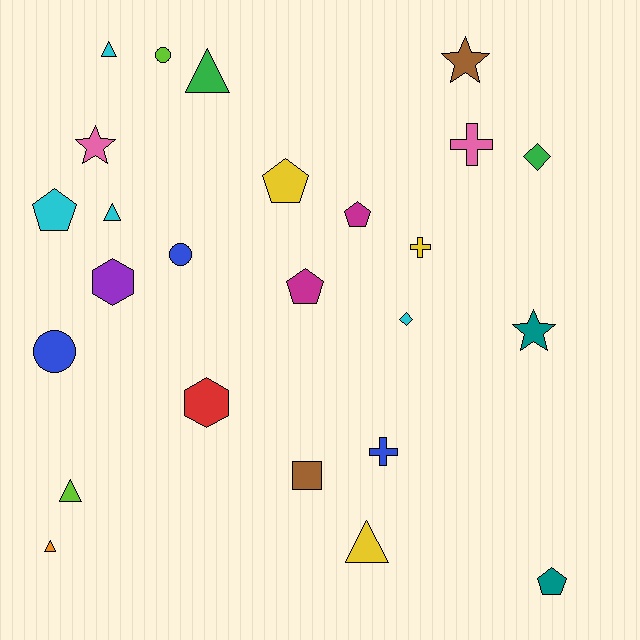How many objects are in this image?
There are 25 objects.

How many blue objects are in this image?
There are 3 blue objects.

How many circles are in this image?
There are 3 circles.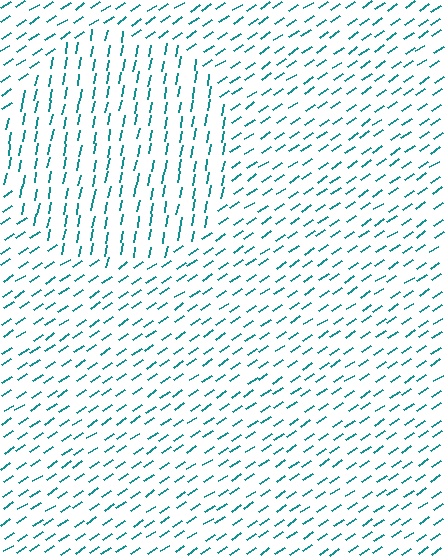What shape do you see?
I see a circle.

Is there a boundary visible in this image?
Yes, there is a texture boundary formed by a change in line orientation.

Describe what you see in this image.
The image is filled with small teal line segments. A circle region in the image has lines oriented differently from the surrounding lines, creating a visible texture boundary.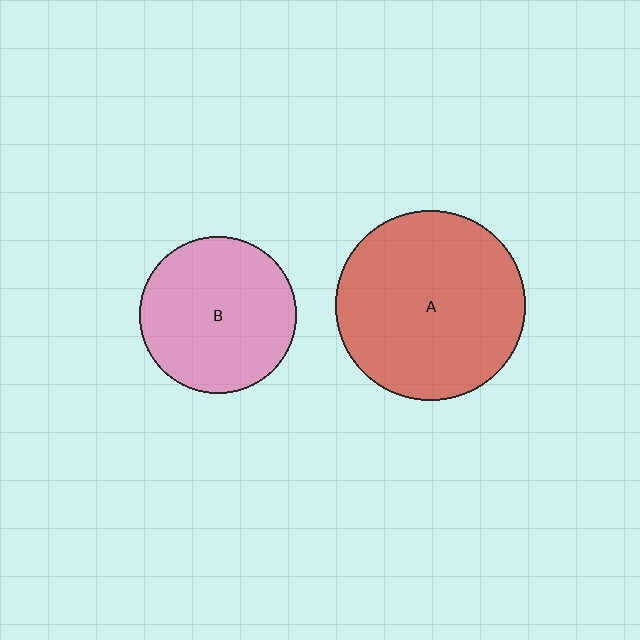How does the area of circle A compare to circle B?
Approximately 1.5 times.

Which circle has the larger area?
Circle A (red).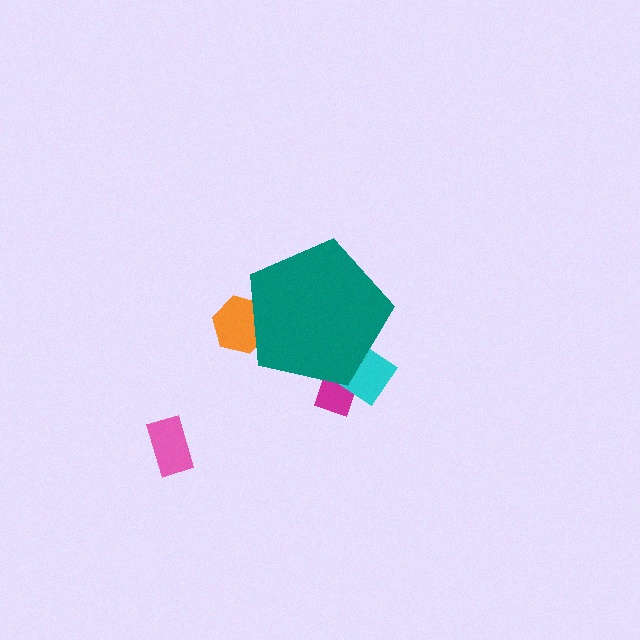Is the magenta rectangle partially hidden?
Yes, the magenta rectangle is partially hidden behind the teal pentagon.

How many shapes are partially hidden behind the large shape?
3 shapes are partially hidden.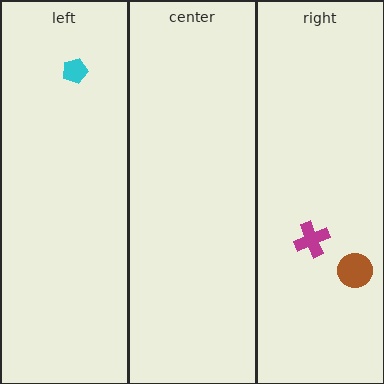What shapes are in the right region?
The magenta cross, the brown circle.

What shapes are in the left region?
The cyan pentagon.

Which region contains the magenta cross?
The right region.